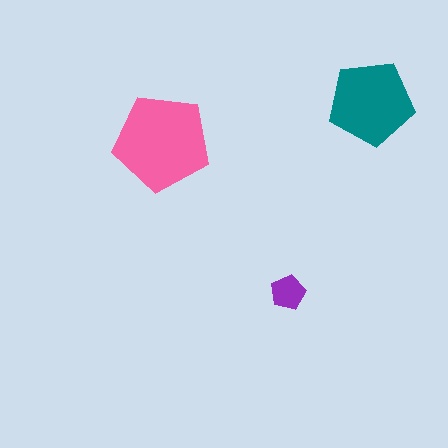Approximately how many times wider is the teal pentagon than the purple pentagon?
About 2.5 times wider.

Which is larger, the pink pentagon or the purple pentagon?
The pink one.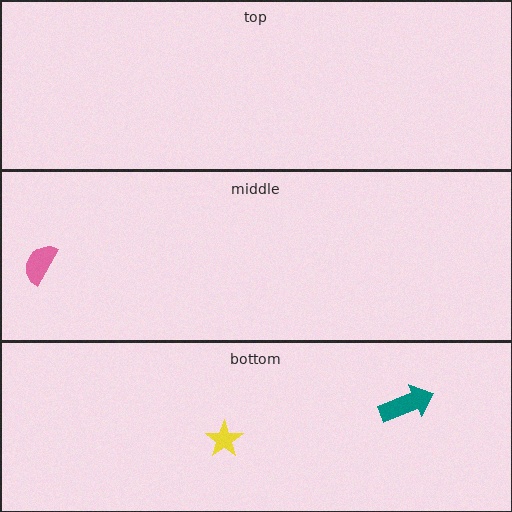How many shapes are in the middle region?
1.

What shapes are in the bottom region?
The yellow star, the teal arrow.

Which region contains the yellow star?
The bottom region.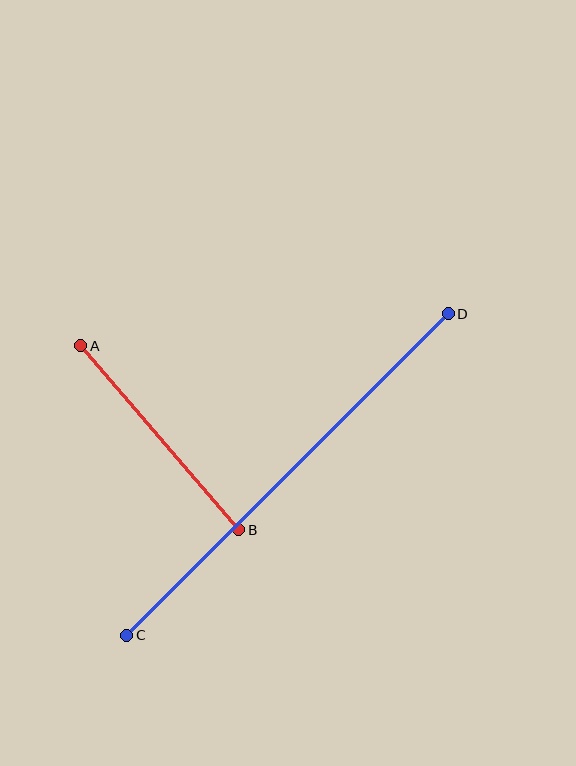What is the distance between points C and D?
The distance is approximately 455 pixels.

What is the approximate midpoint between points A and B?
The midpoint is at approximately (160, 438) pixels.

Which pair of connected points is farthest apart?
Points C and D are farthest apart.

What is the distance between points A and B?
The distance is approximately 243 pixels.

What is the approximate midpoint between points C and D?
The midpoint is at approximately (287, 474) pixels.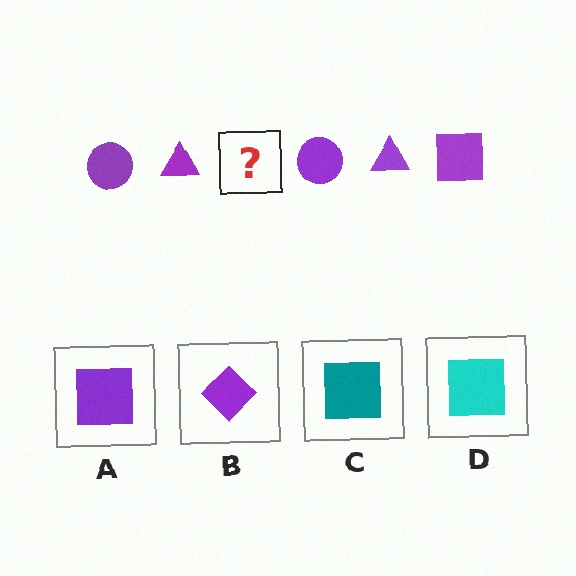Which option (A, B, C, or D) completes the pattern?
A.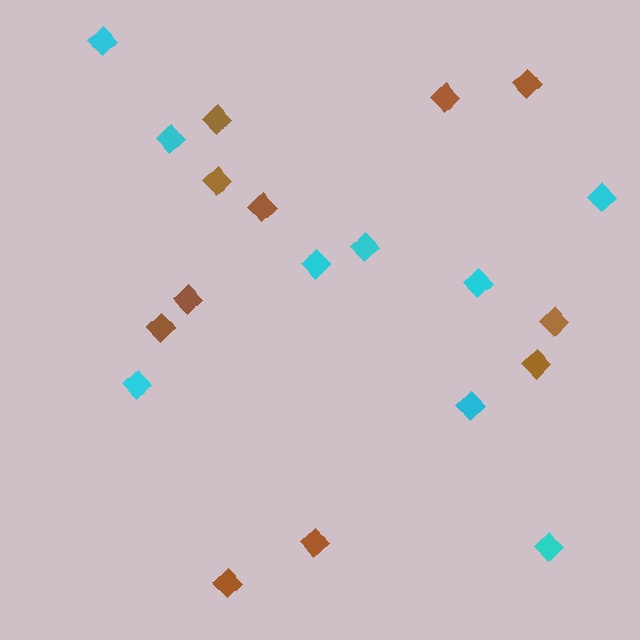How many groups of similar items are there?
There are 2 groups: one group of cyan diamonds (9) and one group of brown diamonds (11).